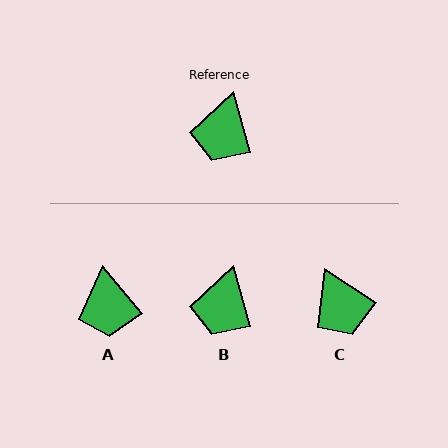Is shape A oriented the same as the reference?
No, it is off by about 23 degrees.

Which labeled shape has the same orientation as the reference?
B.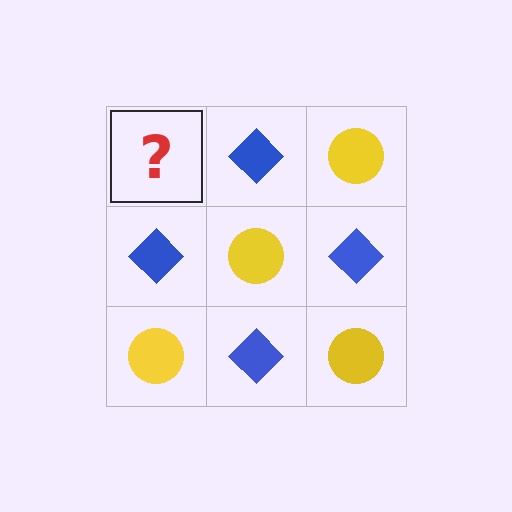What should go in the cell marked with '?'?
The missing cell should contain a yellow circle.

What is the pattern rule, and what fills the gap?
The rule is that it alternates yellow circle and blue diamond in a checkerboard pattern. The gap should be filled with a yellow circle.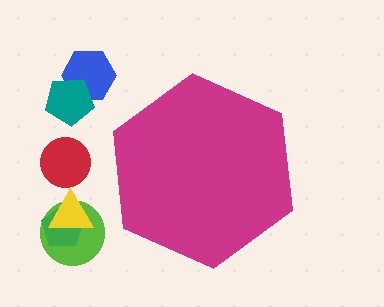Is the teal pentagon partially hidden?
No, the teal pentagon is fully visible.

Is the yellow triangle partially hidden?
No, the yellow triangle is fully visible.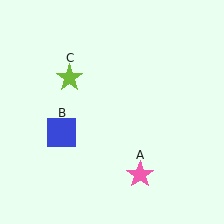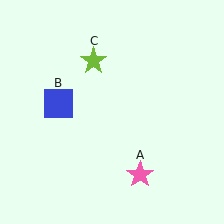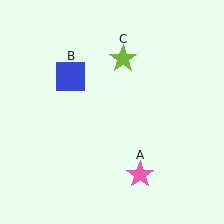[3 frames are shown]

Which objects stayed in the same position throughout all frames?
Pink star (object A) remained stationary.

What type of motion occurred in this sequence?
The blue square (object B), lime star (object C) rotated clockwise around the center of the scene.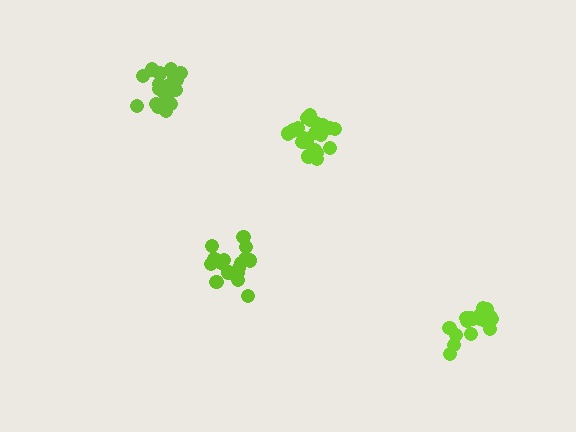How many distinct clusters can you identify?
There are 4 distinct clusters.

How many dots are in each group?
Group 1: 21 dots, Group 2: 20 dots, Group 3: 17 dots, Group 4: 16 dots (74 total).